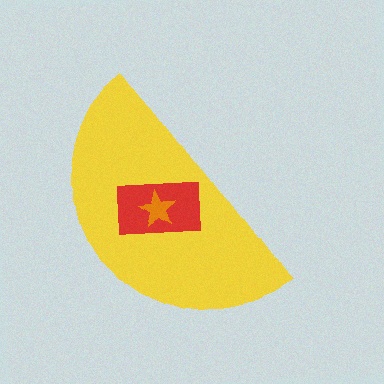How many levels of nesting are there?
3.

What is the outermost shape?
The yellow semicircle.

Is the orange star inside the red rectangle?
Yes.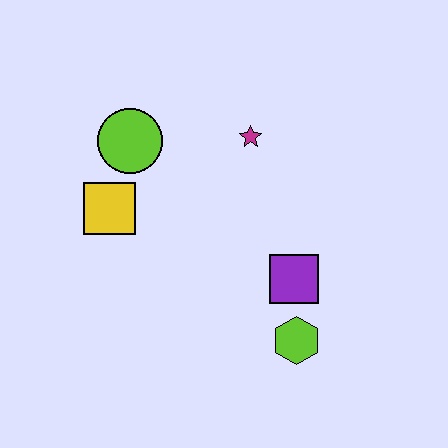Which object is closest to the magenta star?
The lime circle is closest to the magenta star.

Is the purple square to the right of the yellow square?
Yes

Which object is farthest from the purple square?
The lime circle is farthest from the purple square.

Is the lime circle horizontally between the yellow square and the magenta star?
Yes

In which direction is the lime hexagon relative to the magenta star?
The lime hexagon is below the magenta star.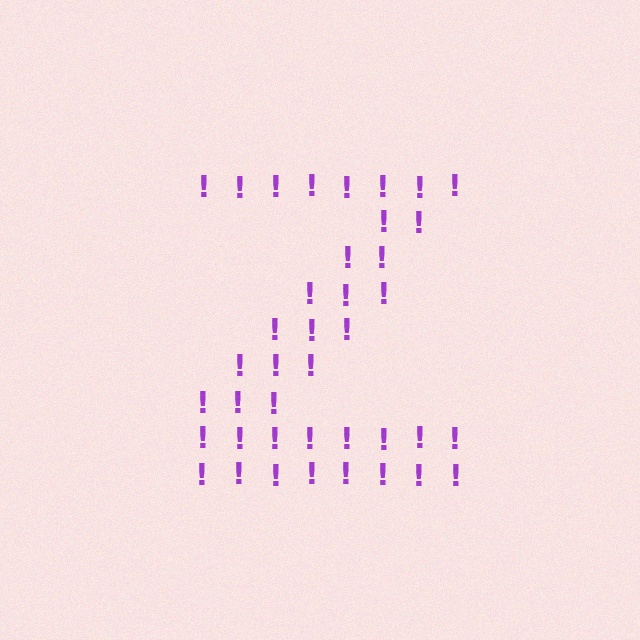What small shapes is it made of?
It is made of small exclamation marks.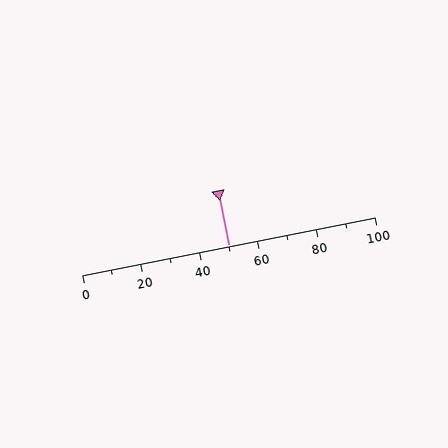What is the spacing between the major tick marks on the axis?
The major ticks are spaced 20 apart.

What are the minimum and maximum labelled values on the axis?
The axis runs from 0 to 100.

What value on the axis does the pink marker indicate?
The marker indicates approximately 50.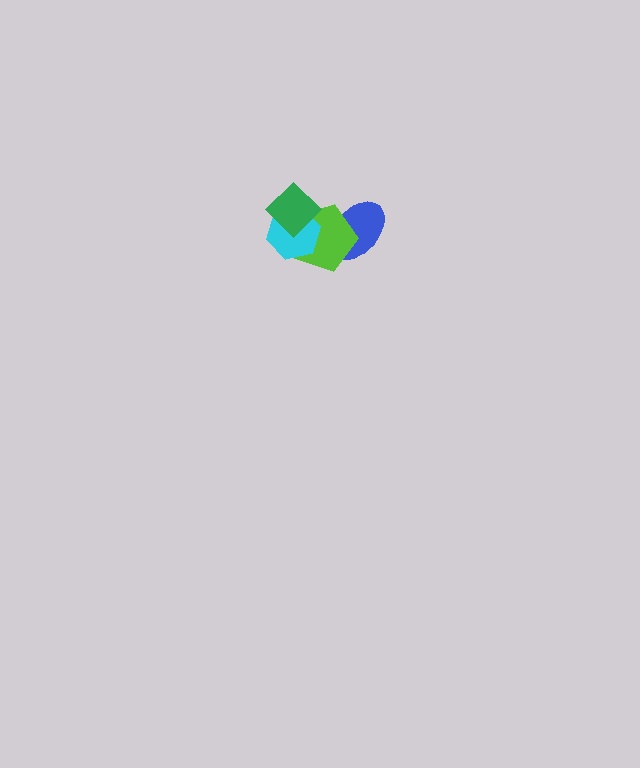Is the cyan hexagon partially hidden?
Yes, it is partially covered by another shape.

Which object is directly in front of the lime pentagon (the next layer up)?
The cyan hexagon is directly in front of the lime pentagon.